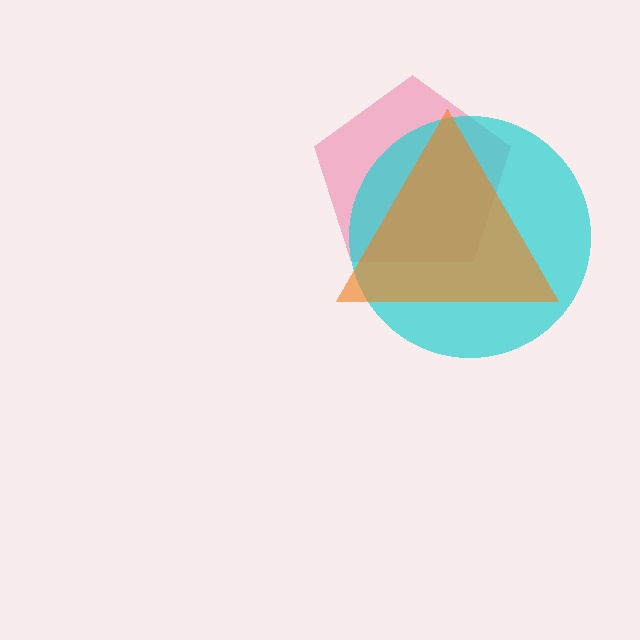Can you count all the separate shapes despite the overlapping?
Yes, there are 3 separate shapes.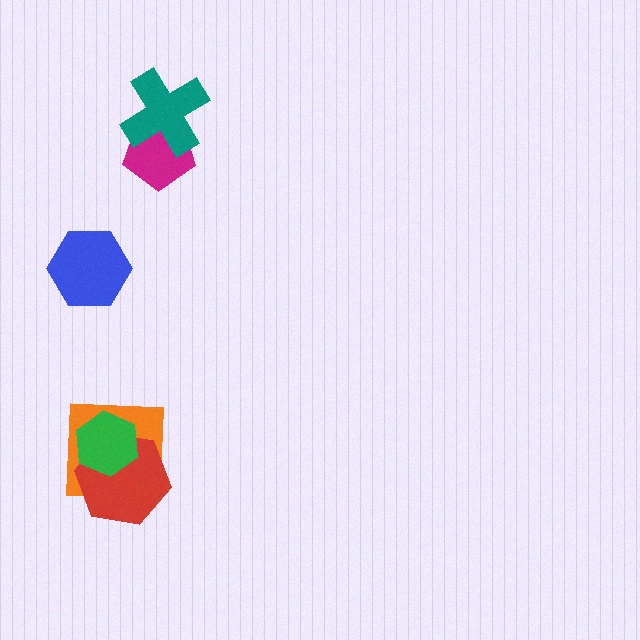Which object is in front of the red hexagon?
The green hexagon is in front of the red hexagon.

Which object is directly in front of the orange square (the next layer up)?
The red hexagon is directly in front of the orange square.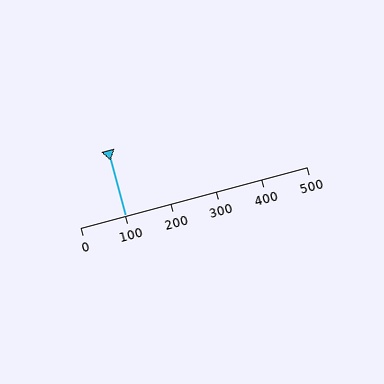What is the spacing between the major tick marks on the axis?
The major ticks are spaced 100 apart.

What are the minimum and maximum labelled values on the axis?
The axis runs from 0 to 500.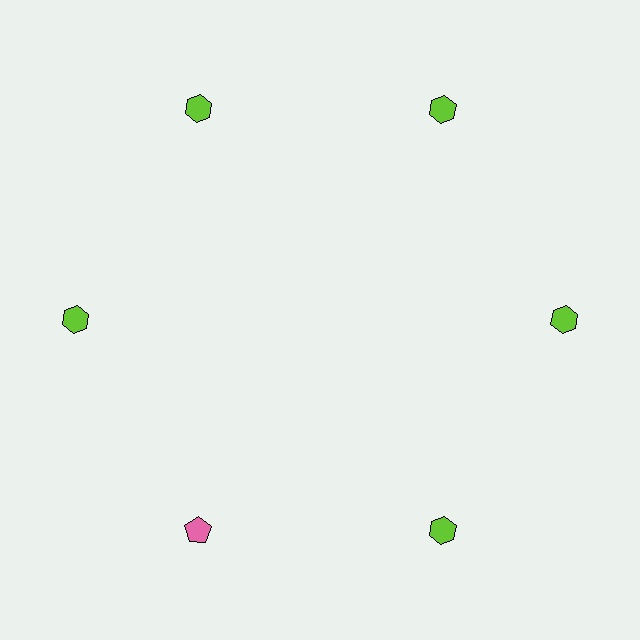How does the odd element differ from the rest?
It differs in both color (pink instead of lime) and shape (pentagon instead of hexagon).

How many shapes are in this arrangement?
There are 6 shapes arranged in a ring pattern.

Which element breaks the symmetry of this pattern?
The pink pentagon at roughly the 7 o'clock position breaks the symmetry. All other shapes are lime hexagons.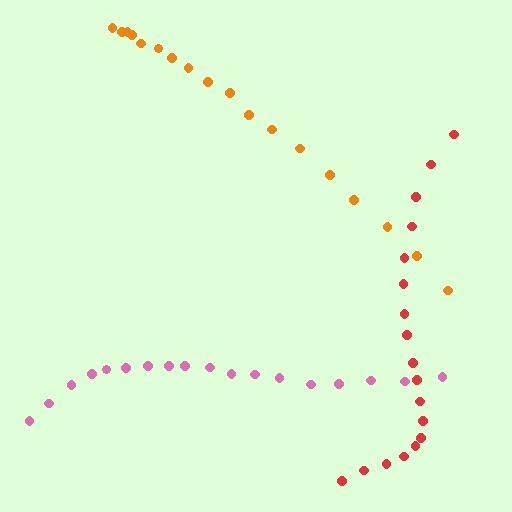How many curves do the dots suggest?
There are 3 distinct paths.